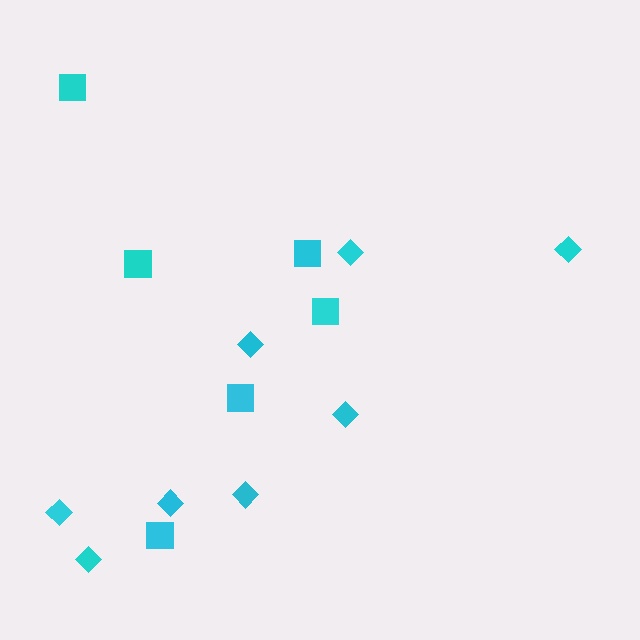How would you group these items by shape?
There are 2 groups: one group of squares (6) and one group of diamonds (8).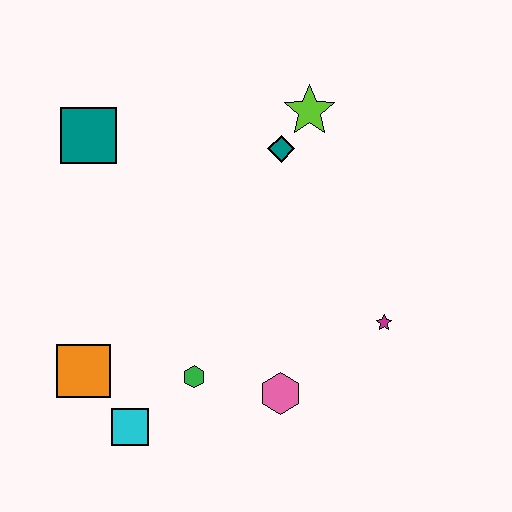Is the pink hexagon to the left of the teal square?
No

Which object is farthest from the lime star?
The cyan square is farthest from the lime star.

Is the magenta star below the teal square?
Yes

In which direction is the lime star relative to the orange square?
The lime star is above the orange square.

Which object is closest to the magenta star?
The pink hexagon is closest to the magenta star.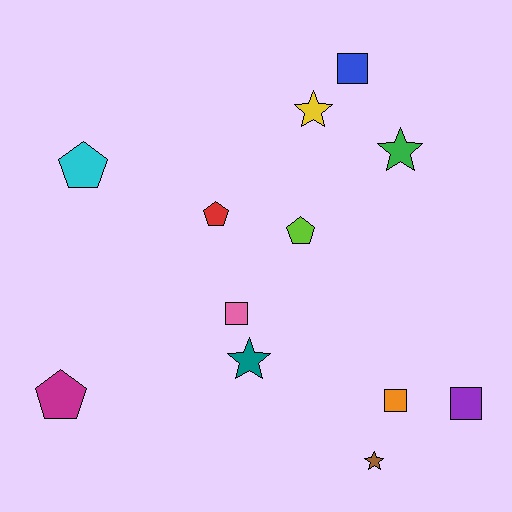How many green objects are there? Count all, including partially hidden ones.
There is 1 green object.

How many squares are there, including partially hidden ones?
There are 4 squares.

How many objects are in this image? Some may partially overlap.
There are 12 objects.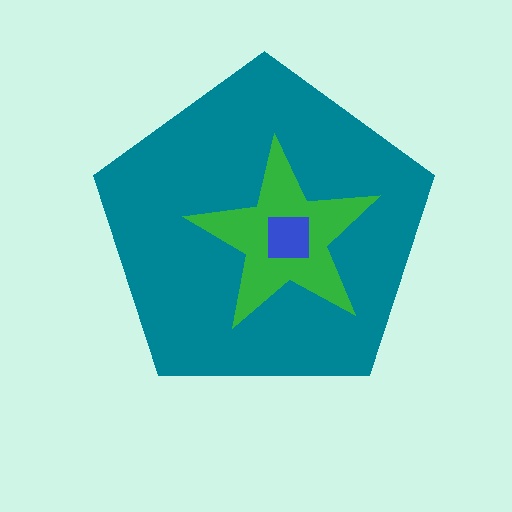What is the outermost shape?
The teal pentagon.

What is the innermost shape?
The blue square.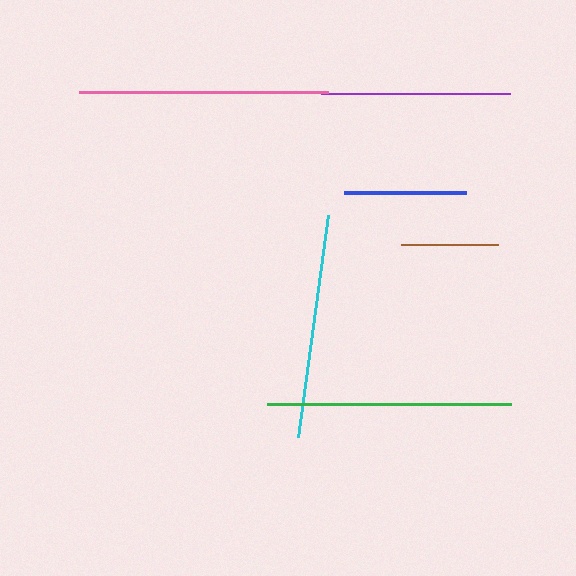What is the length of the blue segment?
The blue segment is approximately 122 pixels long.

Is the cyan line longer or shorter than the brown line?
The cyan line is longer than the brown line.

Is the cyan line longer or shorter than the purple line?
The cyan line is longer than the purple line.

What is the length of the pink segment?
The pink segment is approximately 249 pixels long.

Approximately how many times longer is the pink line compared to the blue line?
The pink line is approximately 2.0 times the length of the blue line.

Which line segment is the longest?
The pink line is the longest at approximately 249 pixels.